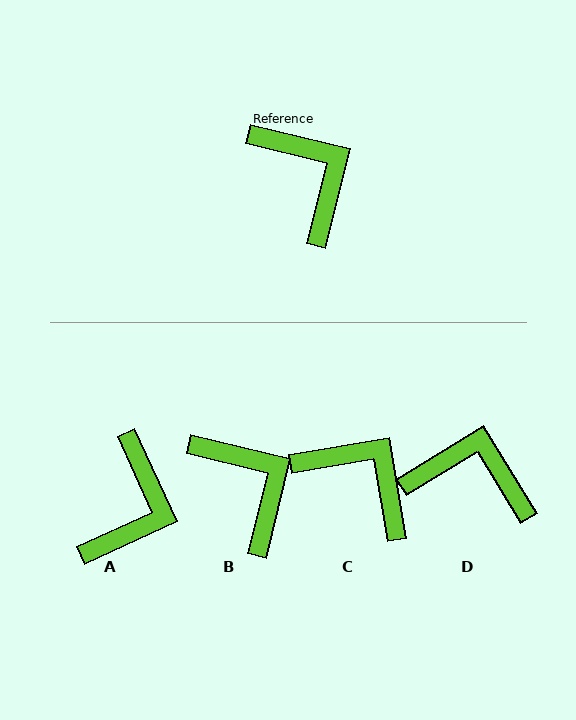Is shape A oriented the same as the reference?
No, it is off by about 52 degrees.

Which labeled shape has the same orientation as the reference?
B.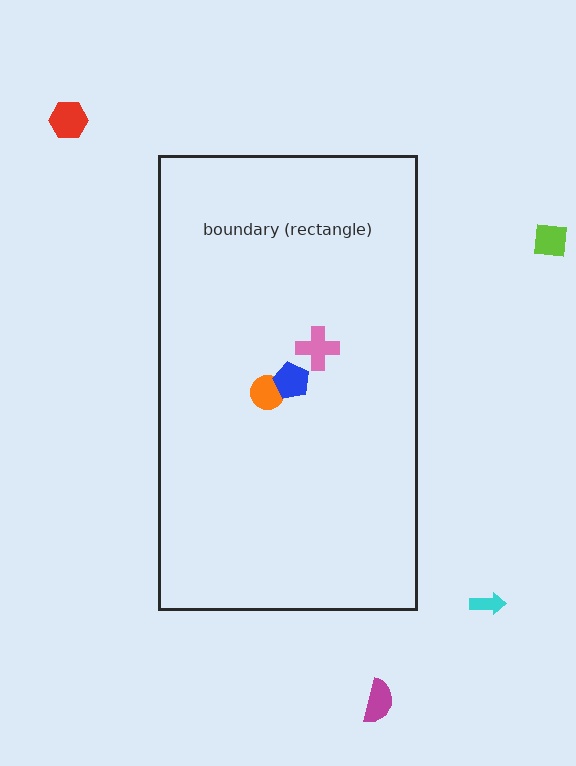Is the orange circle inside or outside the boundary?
Inside.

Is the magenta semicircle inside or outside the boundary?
Outside.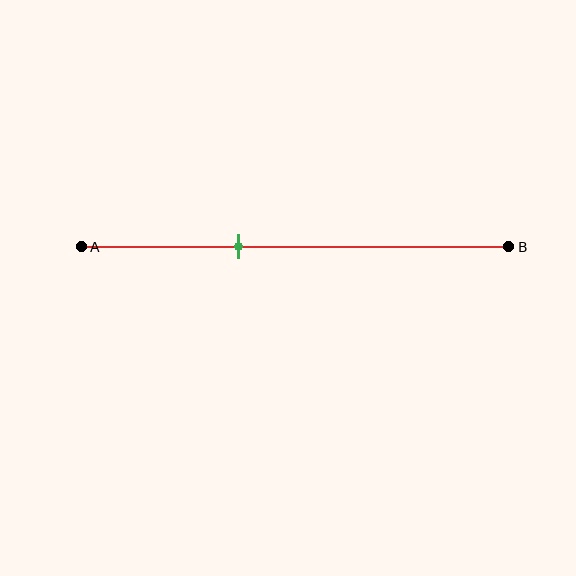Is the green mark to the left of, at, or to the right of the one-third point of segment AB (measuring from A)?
The green mark is to the right of the one-third point of segment AB.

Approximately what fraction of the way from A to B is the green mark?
The green mark is approximately 35% of the way from A to B.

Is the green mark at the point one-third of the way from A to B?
No, the mark is at about 35% from A, not at the 33% one-third point.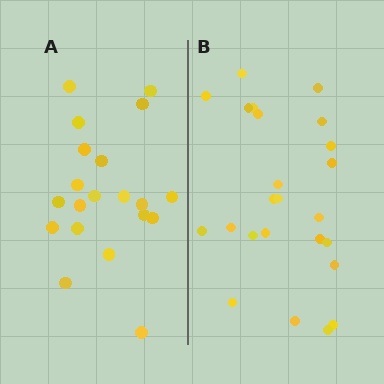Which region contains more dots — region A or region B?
Region B (the right region) has more dots.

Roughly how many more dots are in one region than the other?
Region B has about 4 more dots than region A.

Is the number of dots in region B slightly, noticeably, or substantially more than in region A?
Region B has only slightly more — the two regions are fairly close. The ratio is roughly 1.2 to 1.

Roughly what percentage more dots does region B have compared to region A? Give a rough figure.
About 20% more.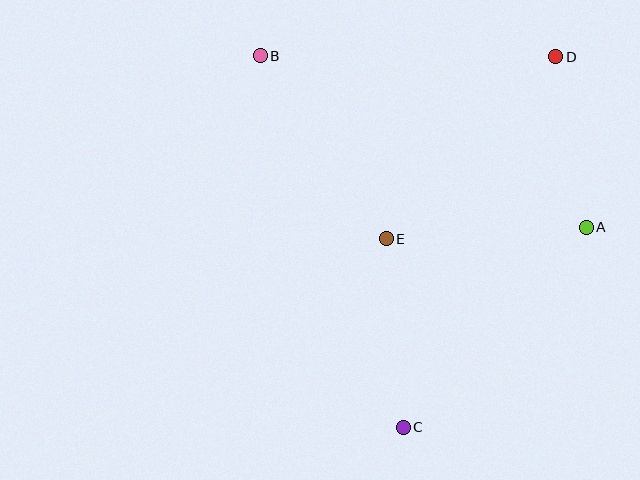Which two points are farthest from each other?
Points C and D are farthest from each other.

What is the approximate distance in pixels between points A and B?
The distance between A and B is approximately 368 pixels.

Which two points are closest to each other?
Points A and D are closest to each other.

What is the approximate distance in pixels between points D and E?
The distance between D and E is approximately 248 pixels.